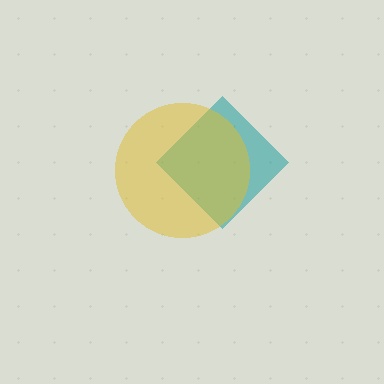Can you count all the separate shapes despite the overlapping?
Yes, there are 2 separate shapes.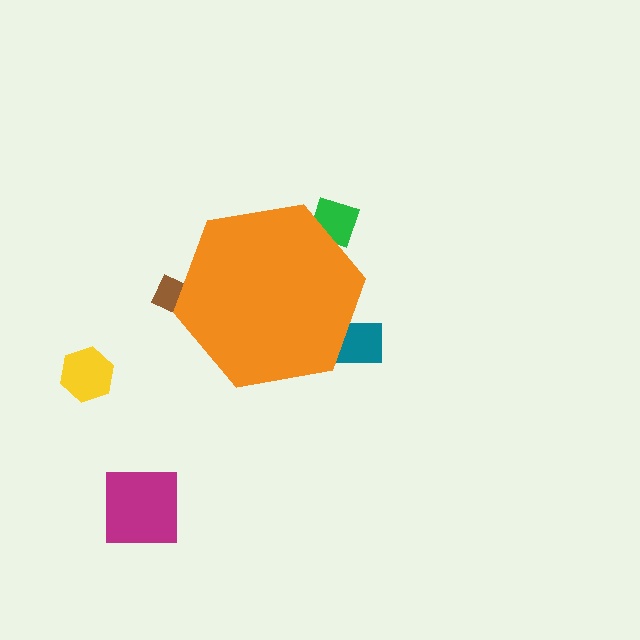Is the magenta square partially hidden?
No, the magenta square is fully visible.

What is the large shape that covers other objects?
An orange hexagon.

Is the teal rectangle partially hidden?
Yes, the teal rectangle is partially hidden behind the orange hexagon.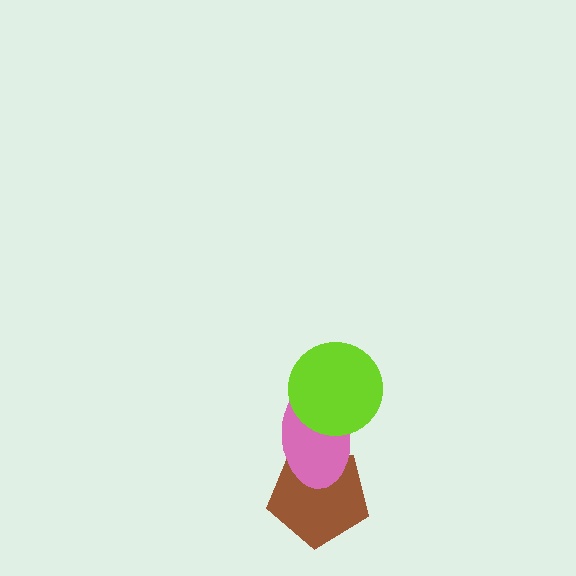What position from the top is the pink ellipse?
The pink ellipse is 2nd from the top.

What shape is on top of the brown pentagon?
The pink ellipse is on top of the brown pentagon.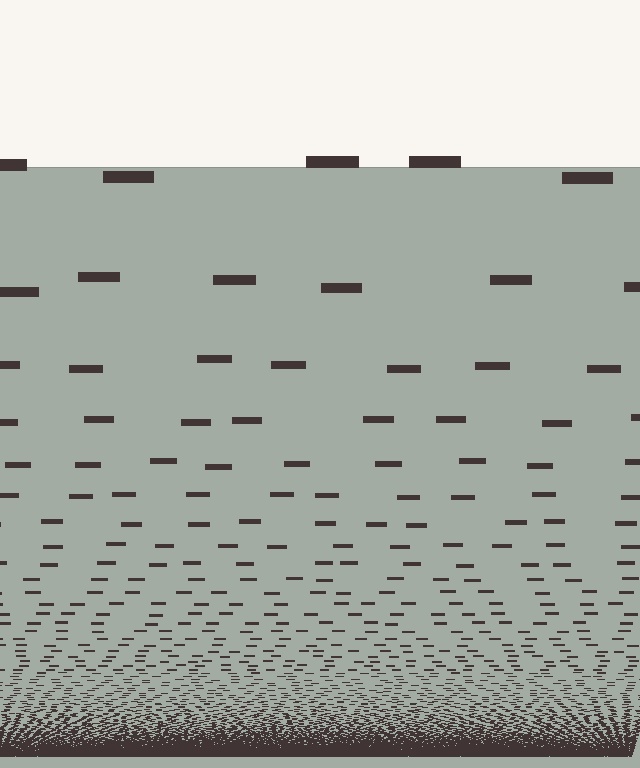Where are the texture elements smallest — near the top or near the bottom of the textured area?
Near the bottom.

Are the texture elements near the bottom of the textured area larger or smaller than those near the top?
Smaller. The gradient is inverted — elements near the bottom are smaller and denser.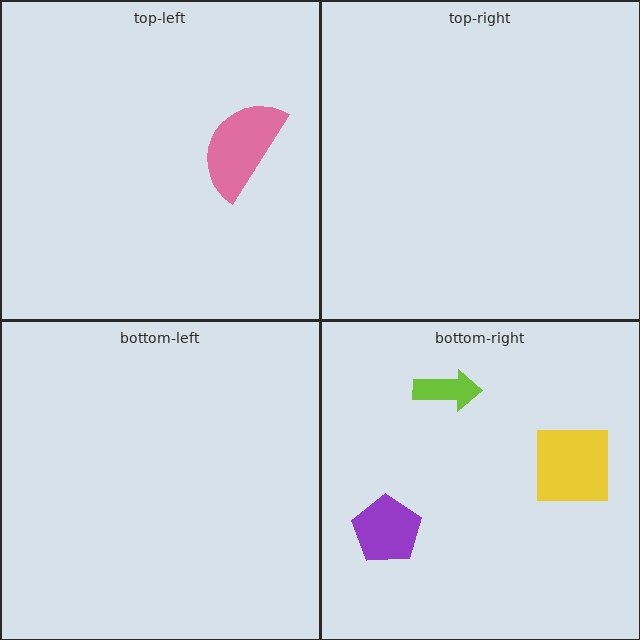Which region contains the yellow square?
The bottom-right region.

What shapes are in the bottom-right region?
The purple pentagon, the yellow square, the lime arrow.